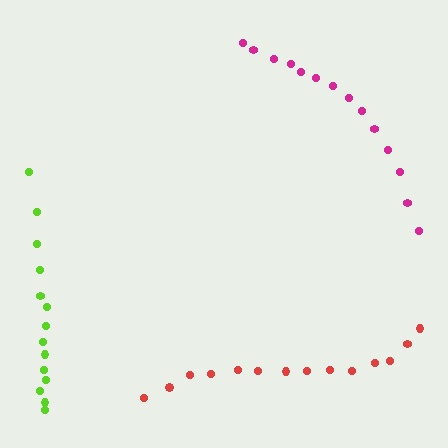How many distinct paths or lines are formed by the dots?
There are 3 distinct paths.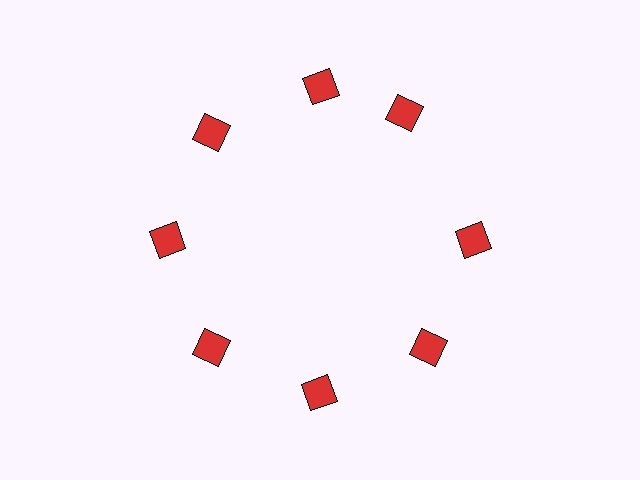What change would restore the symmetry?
The symmetry would be restored by rotating it back into even spacing with its neighbors so that all 8 squares sit at equal angles and equal distance from the center.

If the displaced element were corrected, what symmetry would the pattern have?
It would have 8-fold rotational symmetry — the pattern would map onto itself every 45 degrees.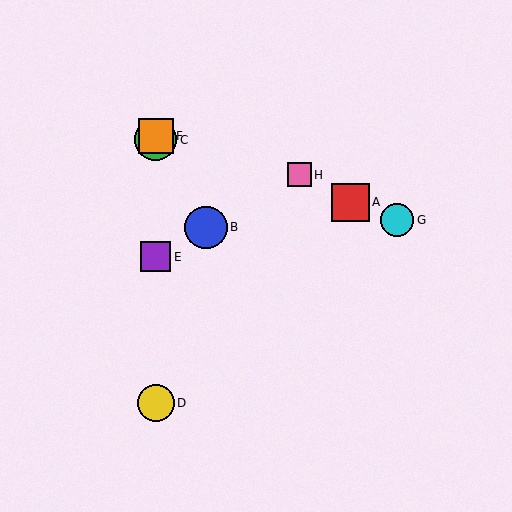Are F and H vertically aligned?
No, F is at x≈156 and H is at x≈299.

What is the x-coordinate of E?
Object E is at x≈156.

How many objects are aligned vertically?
4 objects (C, D, E, F) are aligned vertically.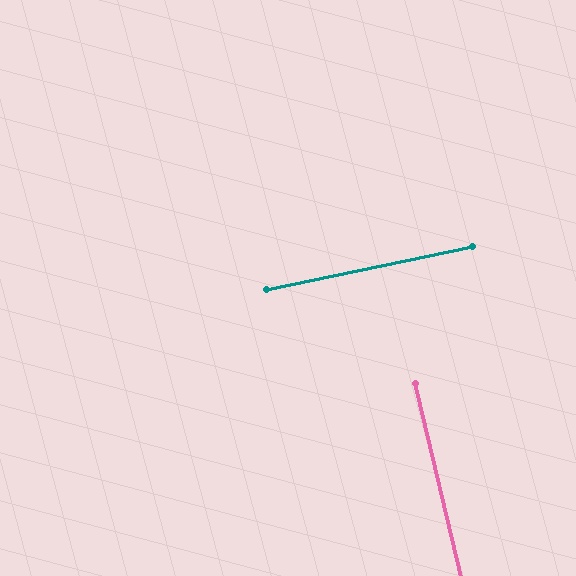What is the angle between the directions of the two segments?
Approximately 89 degrees.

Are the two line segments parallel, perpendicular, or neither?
Perpendicular — they meet at approximately 89°.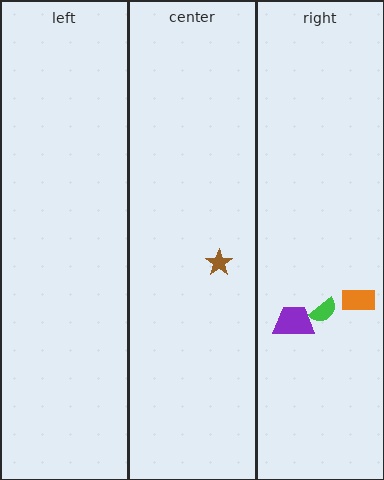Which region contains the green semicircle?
The right region.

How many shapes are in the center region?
1.